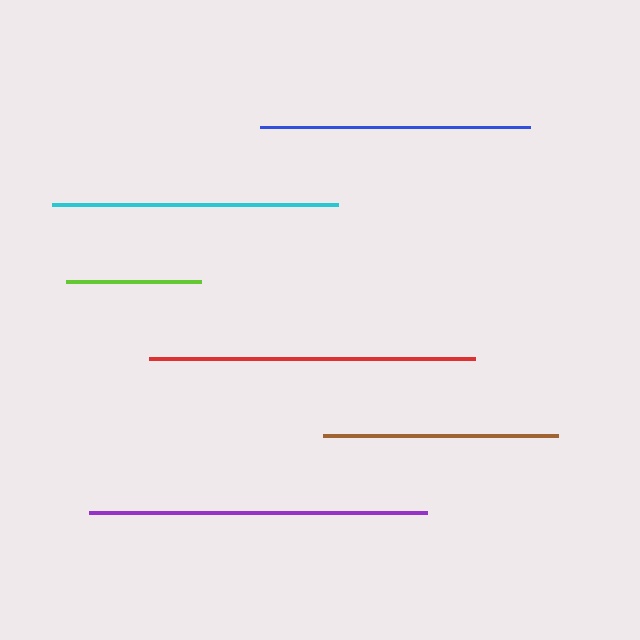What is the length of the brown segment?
The brown segment is approximately 236 pixels long.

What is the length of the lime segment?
The lime segment is approximately 135 pixels long.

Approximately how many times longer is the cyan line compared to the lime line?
The cyan line is approximately 2.1 times the length of the lime line.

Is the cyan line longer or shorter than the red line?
The red line is longer than the cyan line.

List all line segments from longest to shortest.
From longest to shortest: purple, red, cyan, blue, brown, lime.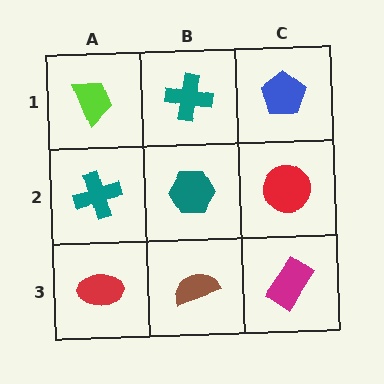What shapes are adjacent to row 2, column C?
A blue pentagon (row 1, column C), a magenta rectangle (row 3, column C), a teal hexagon (row 2, column B).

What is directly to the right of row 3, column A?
A brown semicircle.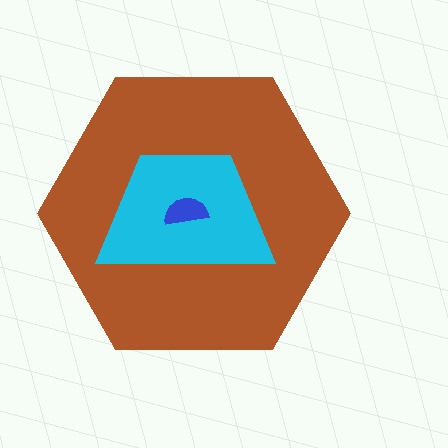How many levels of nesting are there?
3.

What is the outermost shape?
The brown hexagon.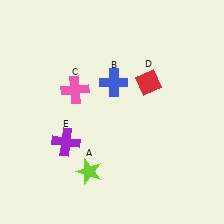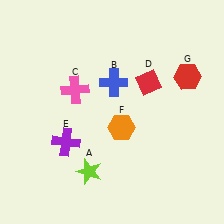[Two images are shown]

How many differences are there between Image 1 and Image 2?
There are 2 differences between the two images.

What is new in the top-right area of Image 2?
A red hexagon (G) was added in the top-right area of Image 2.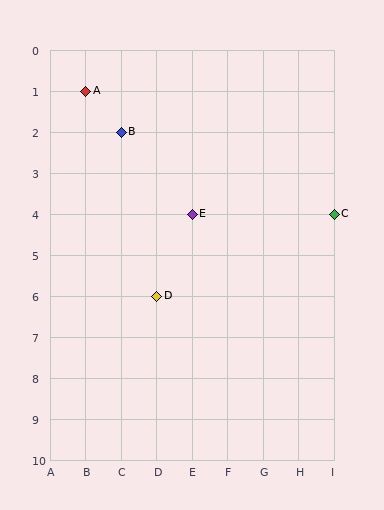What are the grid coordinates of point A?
Point A is at grid coordinates (B, 1).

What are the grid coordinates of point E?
Point E is at grid coordinates (E, 4).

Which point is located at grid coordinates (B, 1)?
Point A is at (B, 1).